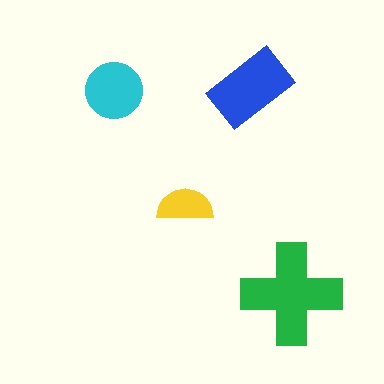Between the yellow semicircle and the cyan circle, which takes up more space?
The cyan circle.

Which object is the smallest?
The yellow semicircle.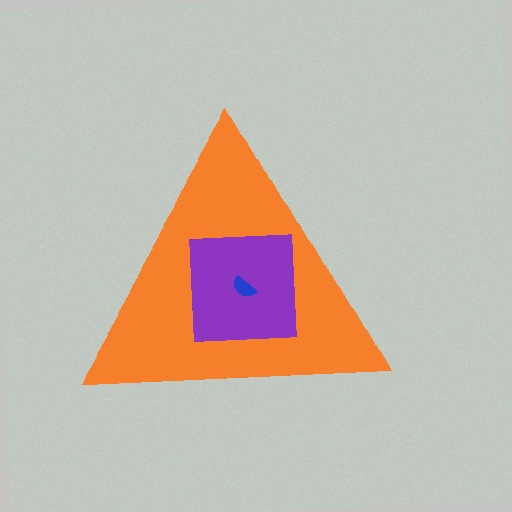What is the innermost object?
The blue semicircle.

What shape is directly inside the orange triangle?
The purple square.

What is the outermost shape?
The orange triangle.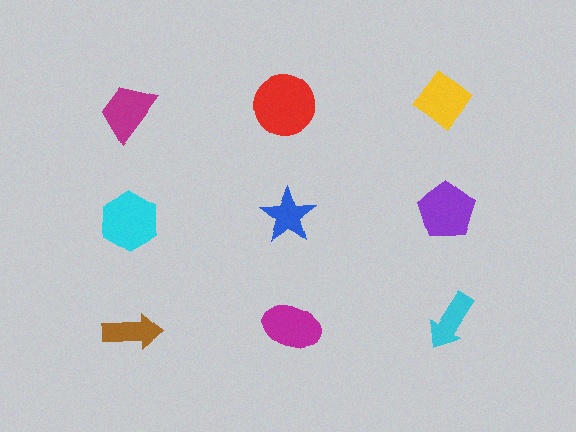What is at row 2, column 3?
A purple pentagon.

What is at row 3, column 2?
A magenta ellipse.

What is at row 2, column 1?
A cyan hexagon.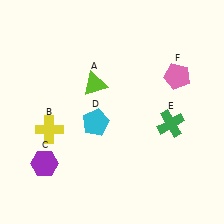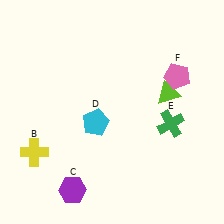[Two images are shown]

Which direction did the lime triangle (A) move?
The lime triangle (A) moved right.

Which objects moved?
The objects that moved are: the lime triangle (A), the yellow cross (B), the purple hexagon (C).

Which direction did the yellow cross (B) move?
The yellow cross (B) moved down.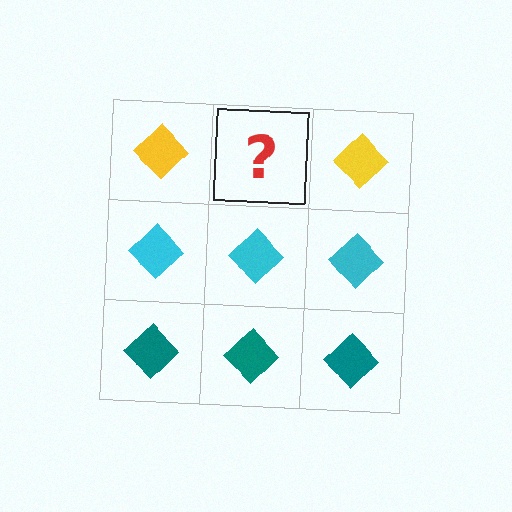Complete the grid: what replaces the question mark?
The question mark should be replaced with a yellow diamond.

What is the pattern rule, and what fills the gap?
The rule is that each row has a consistent color. The gap should be filled with a yellow diamond.